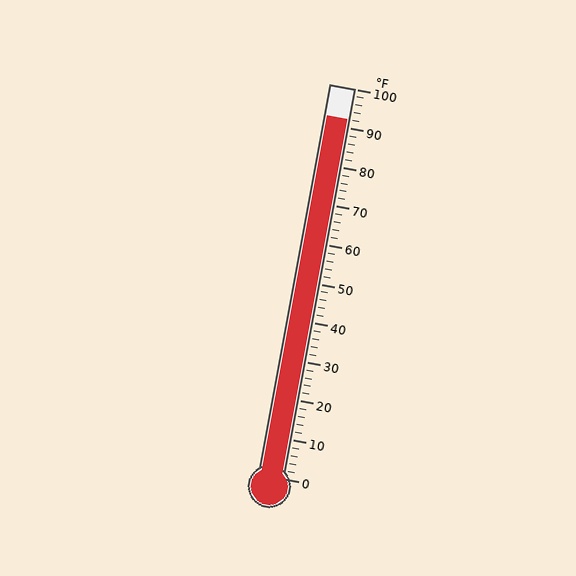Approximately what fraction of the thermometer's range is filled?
The thermometer is filled to approximately 90% of its range.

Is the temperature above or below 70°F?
The temperature is above 70°F.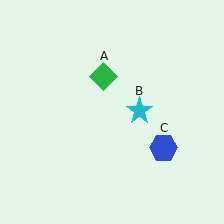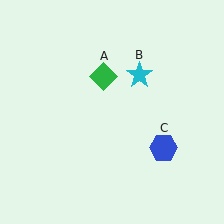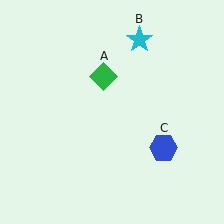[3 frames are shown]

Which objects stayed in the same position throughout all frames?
Green diamond (object A) and blue hexagon (object C) remained stationary.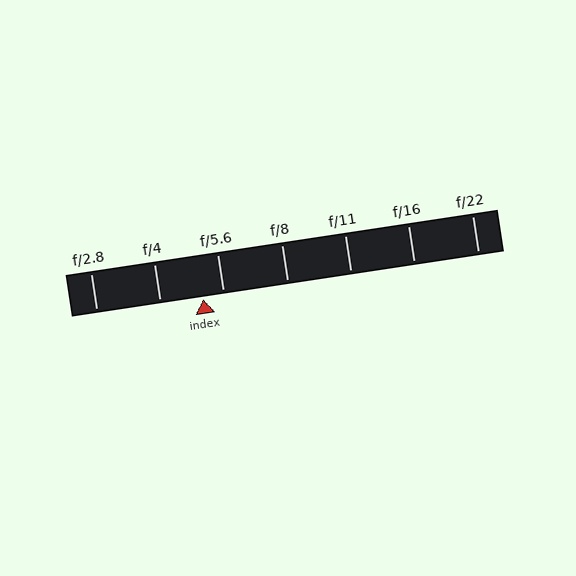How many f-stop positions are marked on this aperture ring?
There are 7 f-stop positions marked.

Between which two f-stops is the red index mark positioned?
The index mark is between f/4 and f/5.6.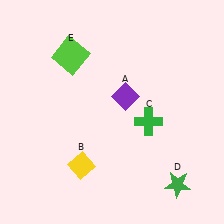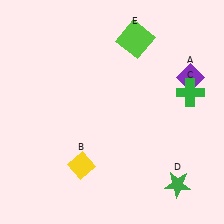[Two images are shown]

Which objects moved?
The objects that moved are: the purple diamond (A), the green cross (C), the lime square (E).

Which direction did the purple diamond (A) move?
The purple diamond (A) moved right.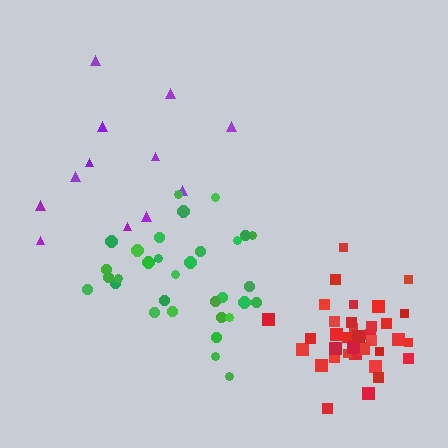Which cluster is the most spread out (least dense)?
Purple.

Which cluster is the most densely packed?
Red.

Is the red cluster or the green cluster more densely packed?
Red.